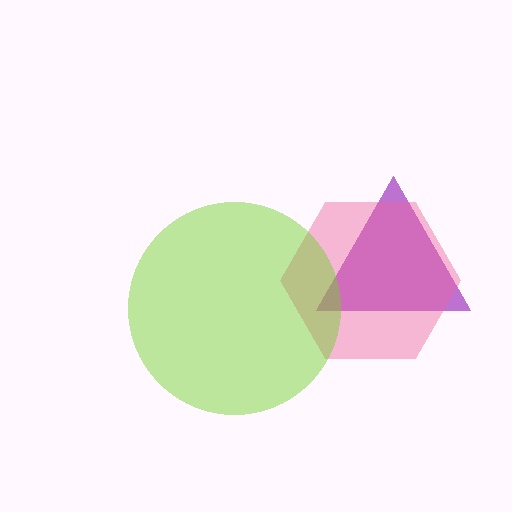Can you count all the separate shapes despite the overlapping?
Yes, there are 3 separate shapes.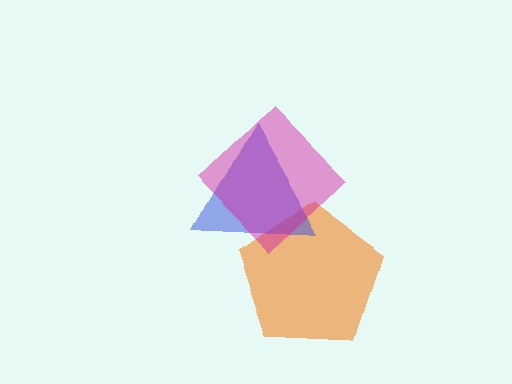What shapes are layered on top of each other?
The layered shapes are: an orange pentagon, a blue triangle, a magenta diamond.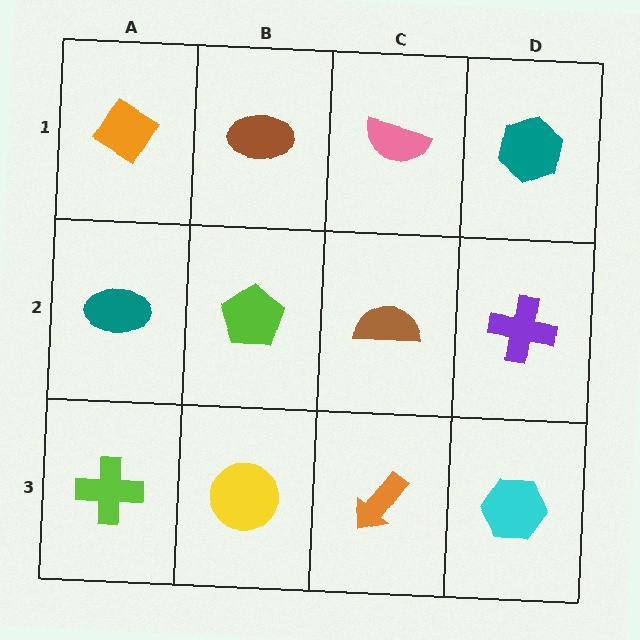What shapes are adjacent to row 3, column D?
A purple cross (row 2, column D), an orange arrow (row 3, column C).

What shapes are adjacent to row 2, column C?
A pink semicircle (row 1, column C), an orange arrow (row 3, column C), a lime pentagon (row 2, column B), a purple cross (row 2, column D).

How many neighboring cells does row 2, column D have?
3.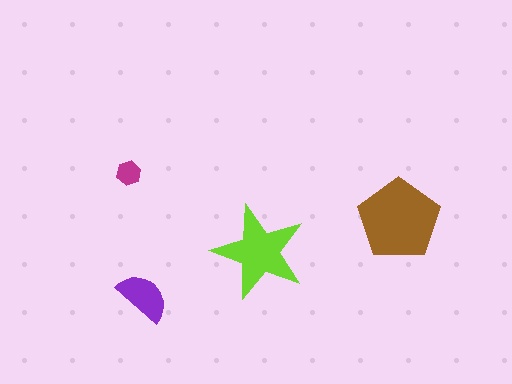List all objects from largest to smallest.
The brown pentagon, the lime star, the purple semicircle, the magenta hexagon.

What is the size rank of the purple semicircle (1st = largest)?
3rd.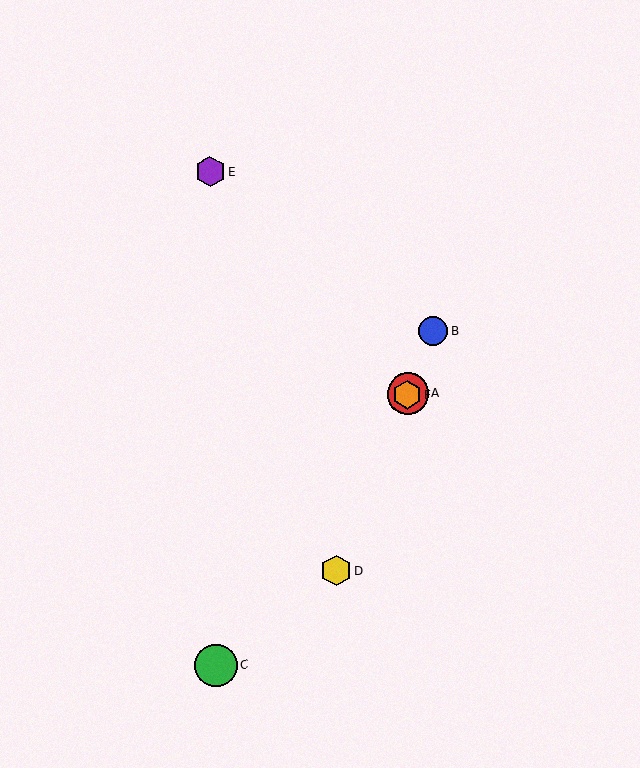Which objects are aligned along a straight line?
Objects A, B, D, F are aligned along a straight line.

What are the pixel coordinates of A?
Object A is at (408, 394).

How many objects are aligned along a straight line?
4 objects (A, B, D, F) are aligned along a straight line.